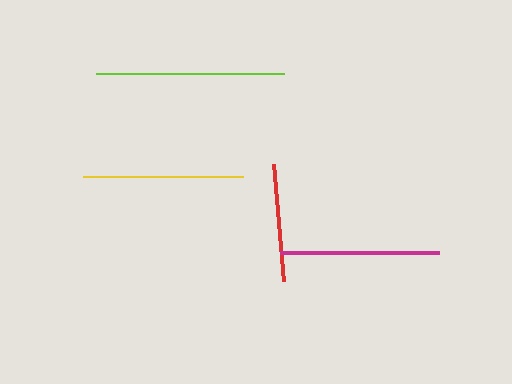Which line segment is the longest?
The lime line is the longest at approximately 189 pixels.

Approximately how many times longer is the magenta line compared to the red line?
The magenta line is approximately 1.4 times the length of the red line.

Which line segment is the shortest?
The red line is the shortest at approximately 118 pixels.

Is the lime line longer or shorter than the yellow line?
The lime line is longer than the yellow line.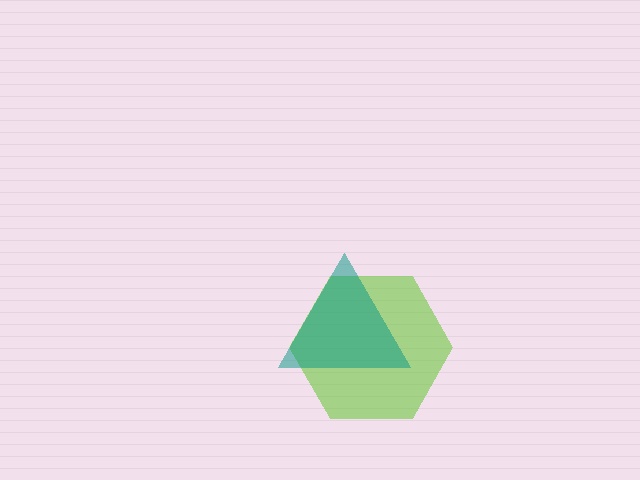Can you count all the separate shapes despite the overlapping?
Yes, there are 2 separate shapes.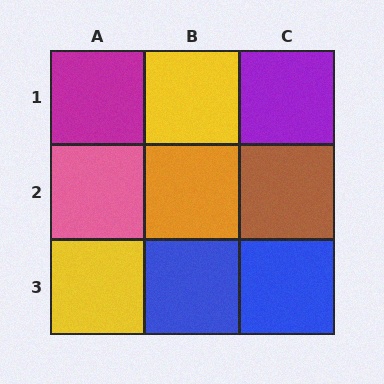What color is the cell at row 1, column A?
Magenta.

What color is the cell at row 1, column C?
Purple.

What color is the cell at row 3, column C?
Blue.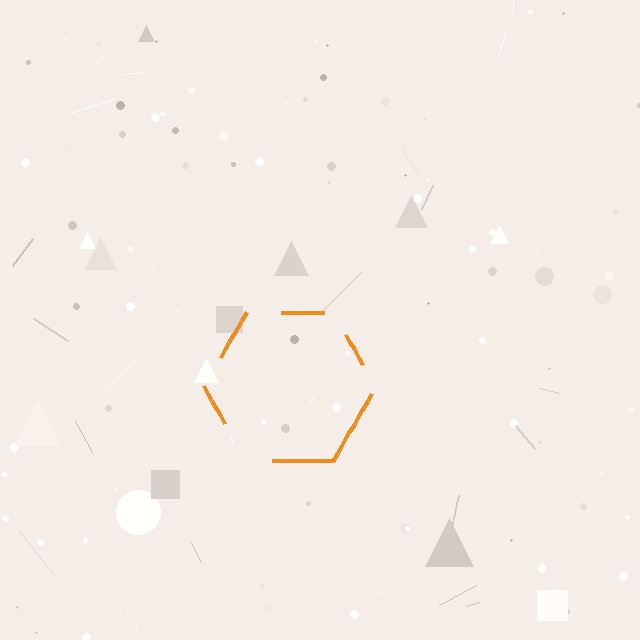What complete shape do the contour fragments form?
The contour fragments form a hexagon.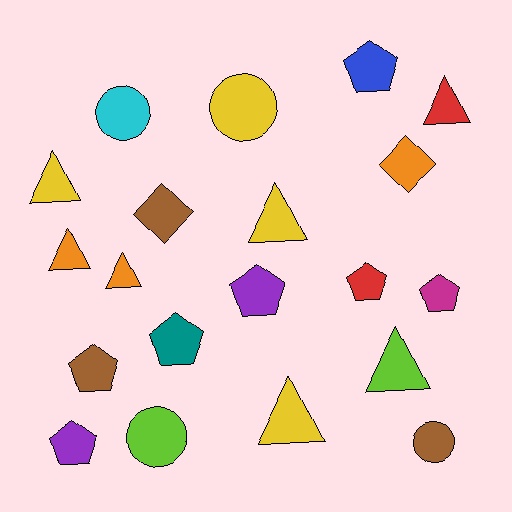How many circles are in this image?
There are 4 circles.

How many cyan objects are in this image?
There is 1 cyan object.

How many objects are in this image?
There are 20 objects.